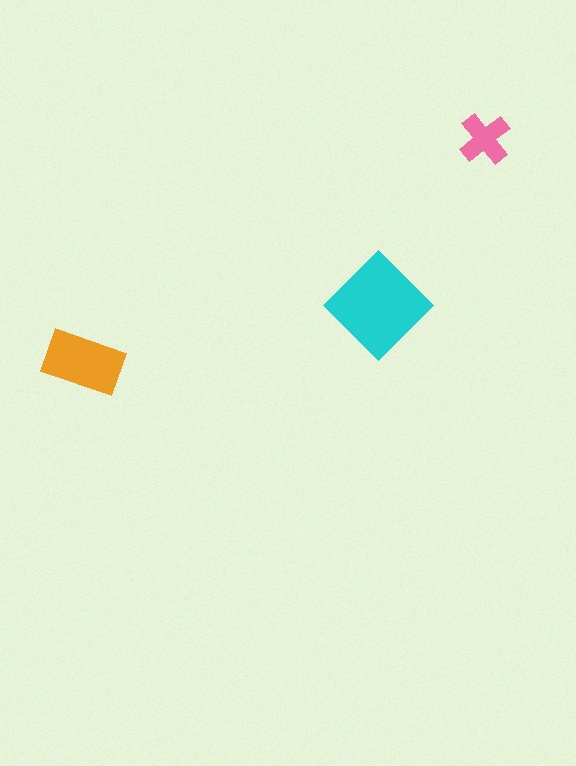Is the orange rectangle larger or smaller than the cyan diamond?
Smaller.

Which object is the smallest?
The pink cross.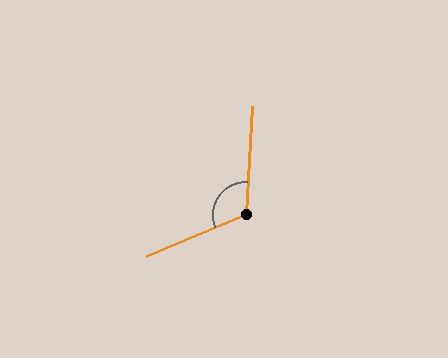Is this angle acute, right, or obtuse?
It is obtuse.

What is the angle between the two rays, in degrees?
Approximately 115 degrees.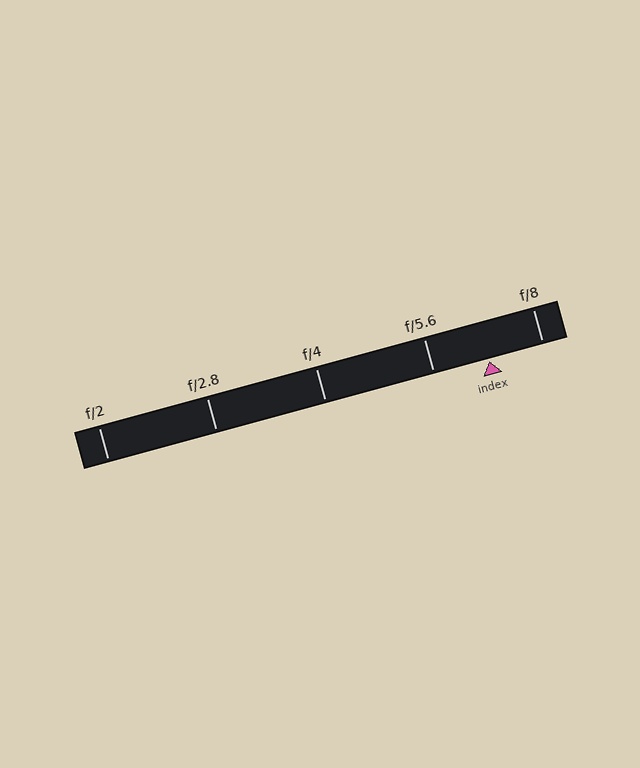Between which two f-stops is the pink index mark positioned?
The index mark is between f/5.6 and f/8.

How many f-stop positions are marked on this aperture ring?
There are 5 f-stop positions marked.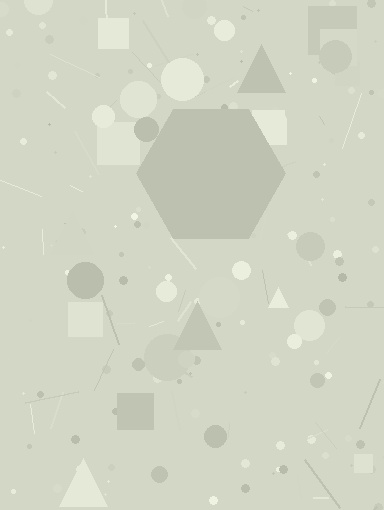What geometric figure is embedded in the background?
A hexagon is embedded in the background.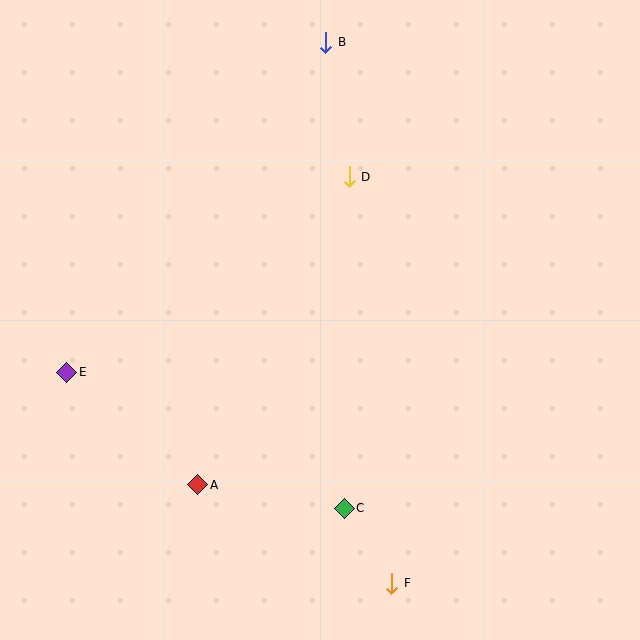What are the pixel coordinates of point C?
Point C is at (344, 508).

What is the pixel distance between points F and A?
The distance between F and A is 217 pixels.